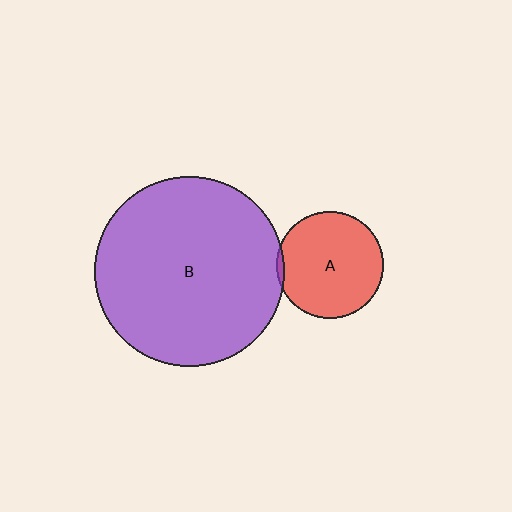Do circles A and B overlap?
Yes.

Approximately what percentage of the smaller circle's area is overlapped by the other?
Approximately 5%.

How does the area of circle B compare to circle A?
Approximately 3.1 times.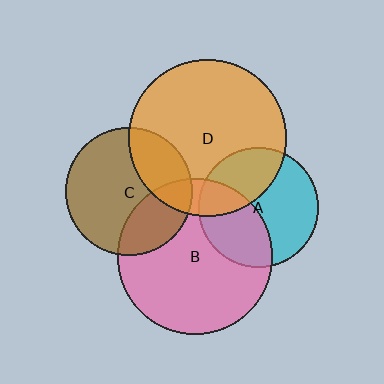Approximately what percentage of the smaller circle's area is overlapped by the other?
Approximately 30%.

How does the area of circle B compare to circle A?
Approximately 1.7 times.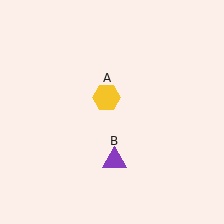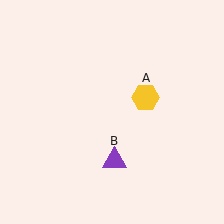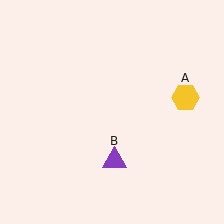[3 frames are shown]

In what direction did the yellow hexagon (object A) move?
The yellow hexagon (object A) moved right.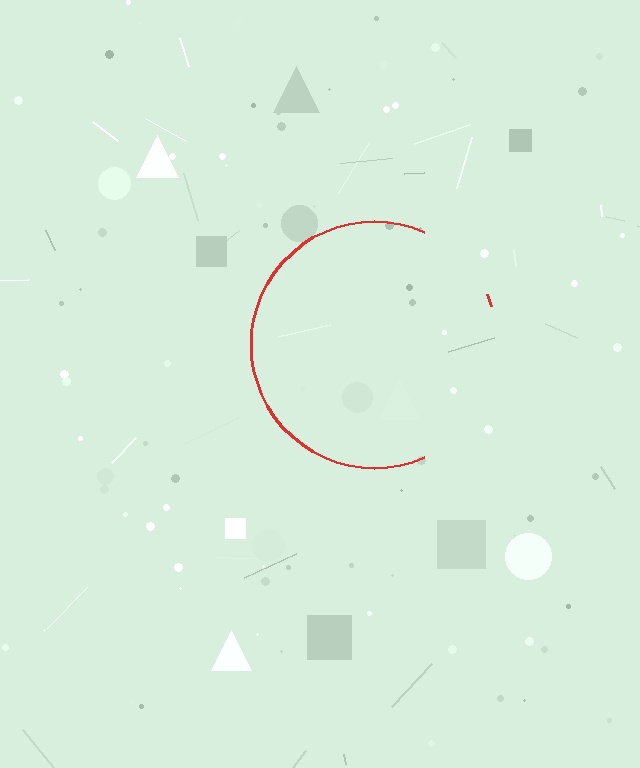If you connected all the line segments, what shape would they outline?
They would outline a circle.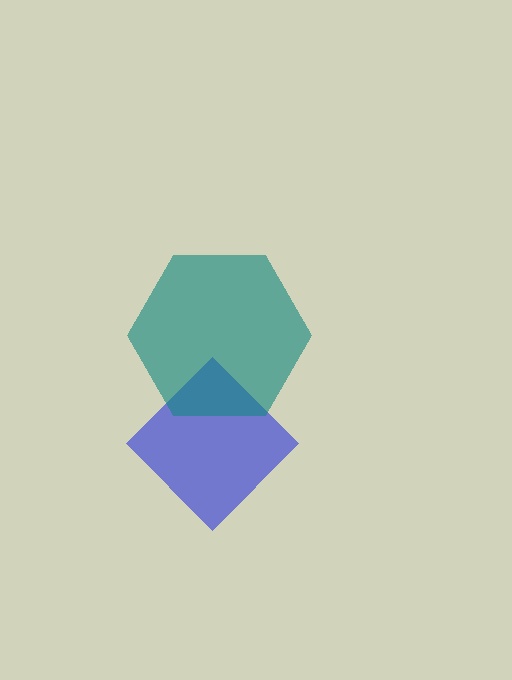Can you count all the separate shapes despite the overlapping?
Yes, there are 2 separate shapes.